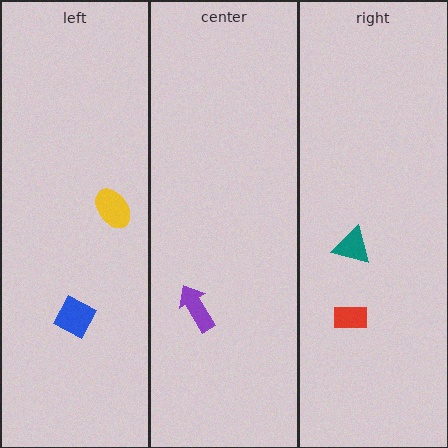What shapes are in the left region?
The yellow ellipse, the blue square.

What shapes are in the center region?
The purple arrow.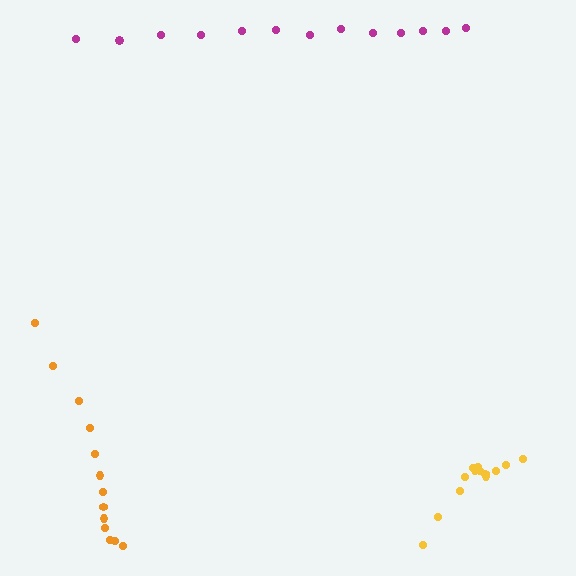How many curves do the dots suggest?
There are 3 distinct paths.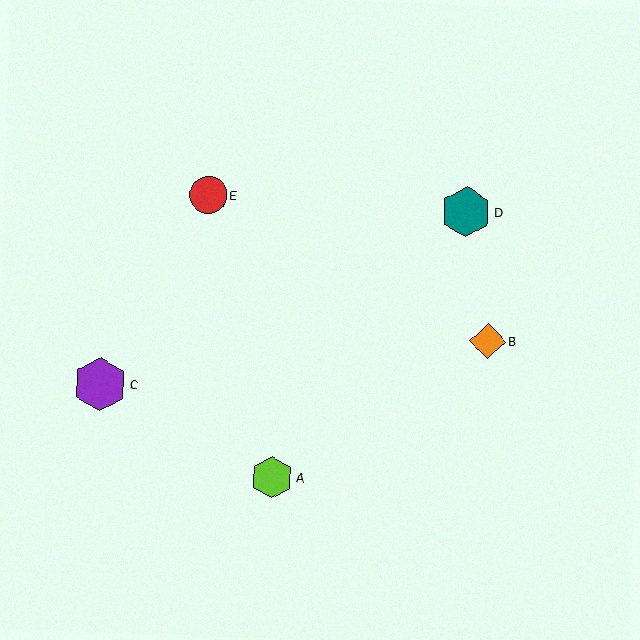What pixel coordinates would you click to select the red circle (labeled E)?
Click at (208, 195) to select the red circle E.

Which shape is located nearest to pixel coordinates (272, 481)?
The lime hexagon (labeled A) at (272, 477) is nearest to that location.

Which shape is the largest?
The purple hexagon (labeled C) is the largest.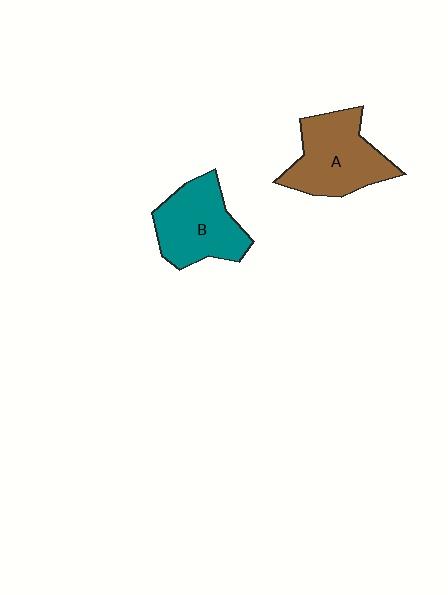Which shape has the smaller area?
Shape B (teal).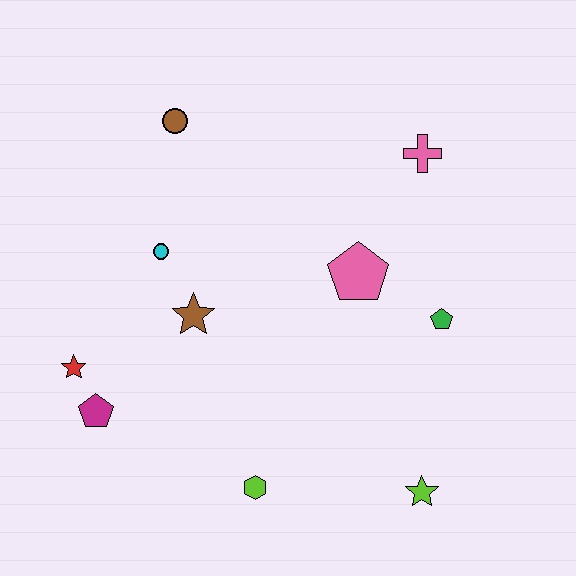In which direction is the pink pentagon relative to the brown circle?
The pink pentagon is to the right of the brown circle.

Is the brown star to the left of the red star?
No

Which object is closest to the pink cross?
The pink pentagon is closest to the pink cross.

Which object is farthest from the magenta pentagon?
The pink cross is farthest from the magenta pentagon.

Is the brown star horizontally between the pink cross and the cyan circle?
Yes